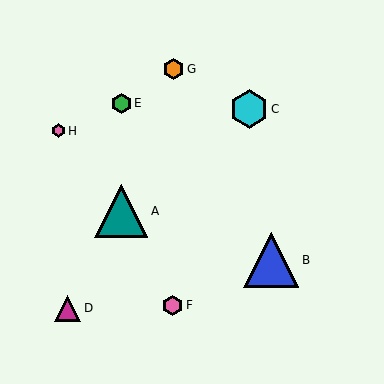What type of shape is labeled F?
Shape F is a pink hexagon.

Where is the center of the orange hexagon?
The center of the orange hexagon is at (173, 69).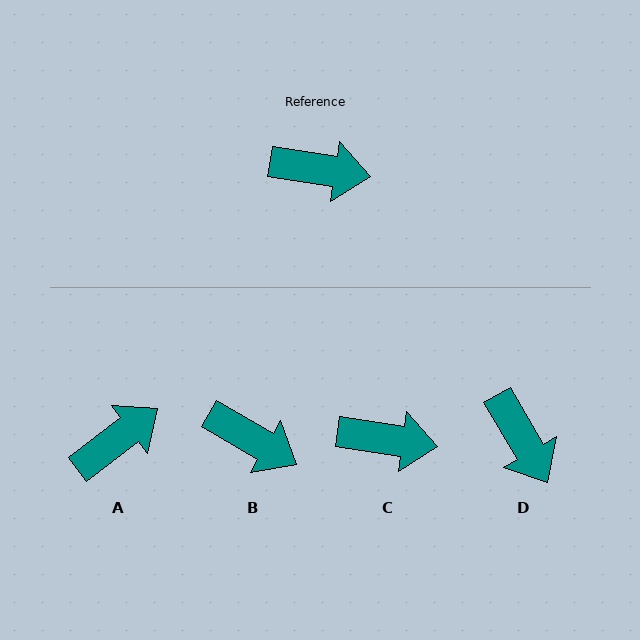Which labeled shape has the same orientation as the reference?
C.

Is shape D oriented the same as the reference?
No, it is off by about 51 degrees.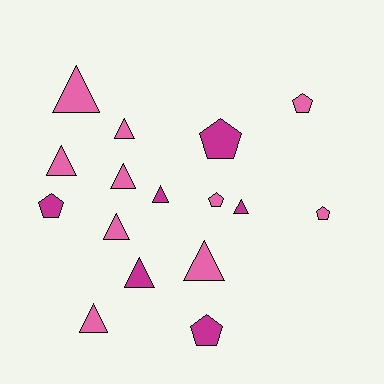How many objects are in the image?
There are 16 objects.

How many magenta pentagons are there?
There are 3 magenta pentagons.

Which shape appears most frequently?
Triangle, with 10 objects.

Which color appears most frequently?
Pink, with 10 objects.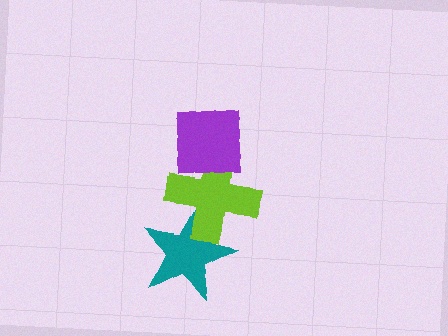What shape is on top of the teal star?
The lime cross is on top of the teal star.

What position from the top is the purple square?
The purple square is 1st from the top.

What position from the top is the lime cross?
The lime cross is 2nd from the top.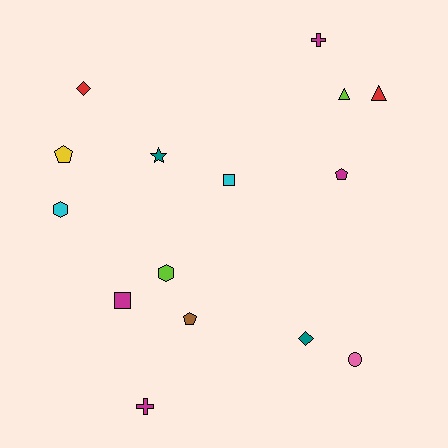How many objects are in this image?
There are 15 objects.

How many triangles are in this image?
There are 2 triangles.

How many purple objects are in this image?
There are no purple objects.